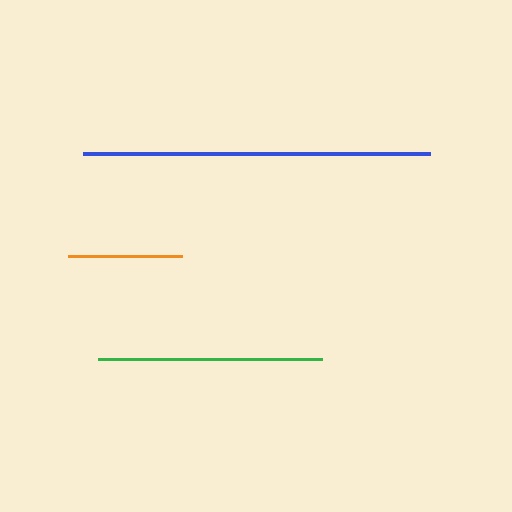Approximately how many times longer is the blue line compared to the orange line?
The blue line is approximately 3.0 times the length of the orange line.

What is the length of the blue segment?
The blue segment is approximately 347 pixels long.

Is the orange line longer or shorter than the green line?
The green line is longer than the orange line.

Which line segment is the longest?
The blue line is the longest at approximately 347 pixels.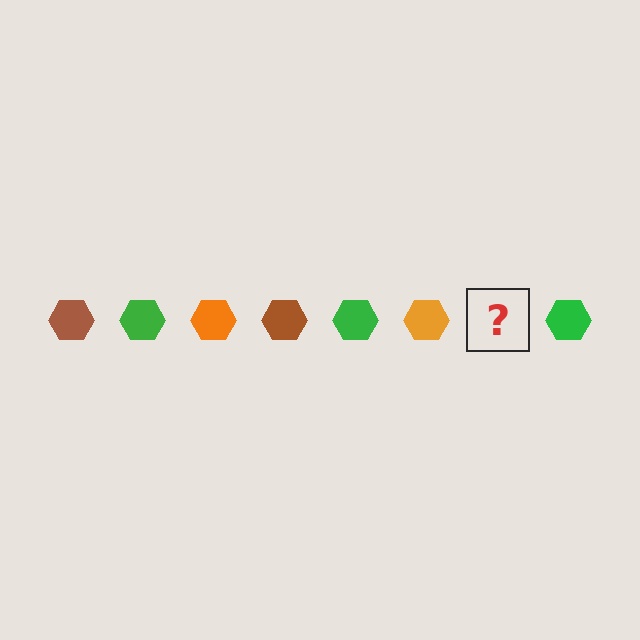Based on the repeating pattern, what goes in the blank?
The blank should be a brown hexagon.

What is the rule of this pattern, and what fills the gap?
The rule is that the pattern cycles through brown, green, orange hexagons. The gap should be filled with a brown hexagon.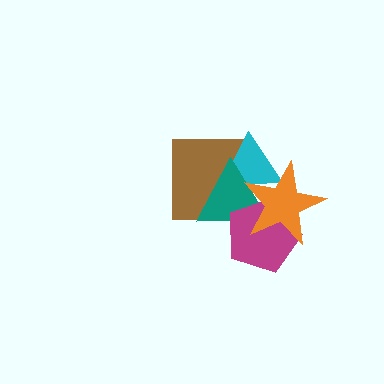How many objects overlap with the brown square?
3 objects overlap with the brown square.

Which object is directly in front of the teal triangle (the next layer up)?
The magenta pentagon is directly in front of the teal triangle.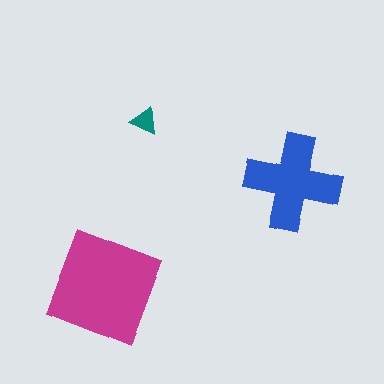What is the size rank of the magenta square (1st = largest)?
1st.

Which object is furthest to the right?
The blue cross is rightmost.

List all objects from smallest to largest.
The teal triangle, the blue cross, the magenta square.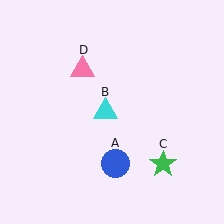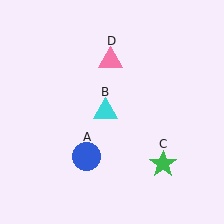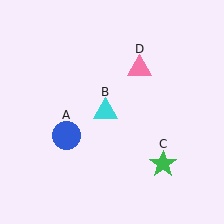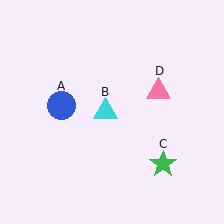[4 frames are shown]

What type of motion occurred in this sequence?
The blue circle (object A), pink triangle (object D) rotated clockwise around the center of the scene.